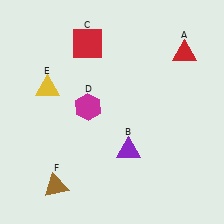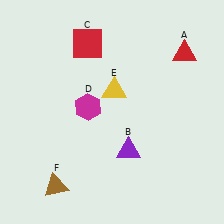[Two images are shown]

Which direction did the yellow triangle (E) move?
The yellow triangle (E) moved right.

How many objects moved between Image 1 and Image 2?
1 object moved between the two images.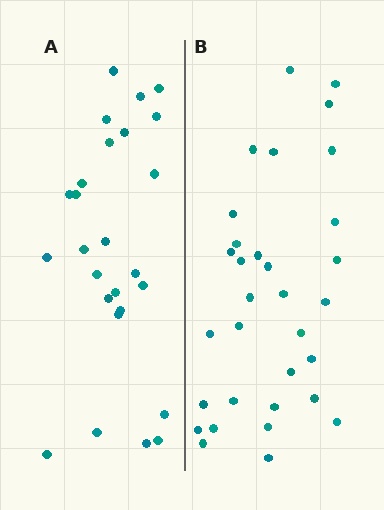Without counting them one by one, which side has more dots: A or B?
Region B (the right region) has more dots.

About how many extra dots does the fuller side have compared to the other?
Region B has about 6 more dots than region A.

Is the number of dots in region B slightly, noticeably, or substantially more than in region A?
Region B has only slightly more — the two regions are fairly close. The ratio is roughly 1.2 to 1.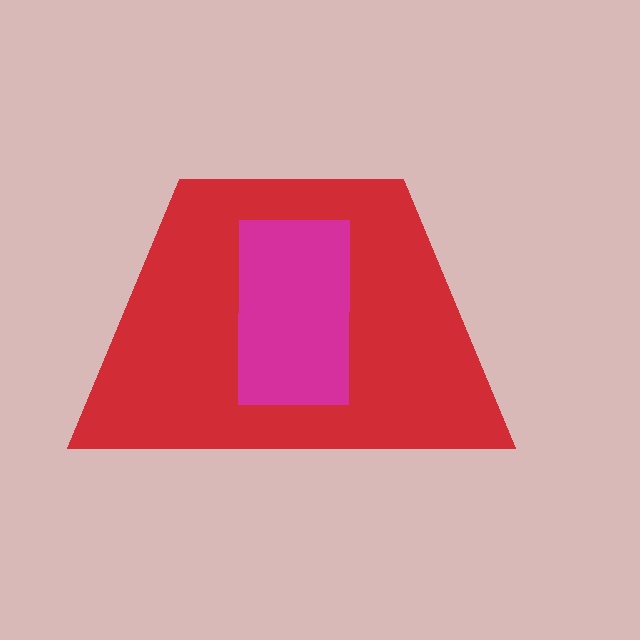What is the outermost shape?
The red trapezoid.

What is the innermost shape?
The magenta rectangle.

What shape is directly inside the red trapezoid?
The magenta rectangle.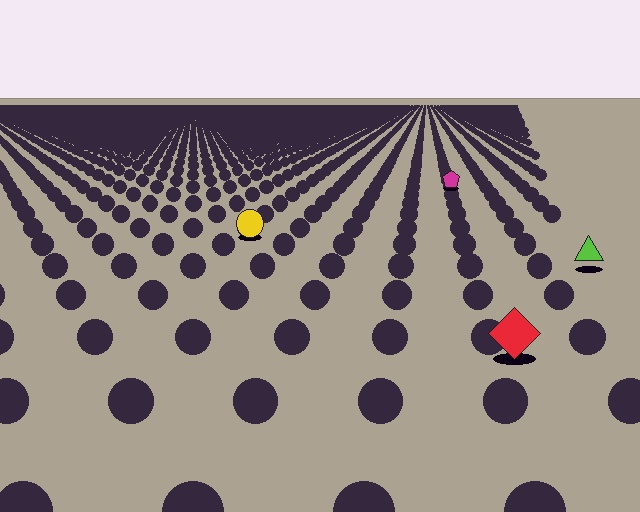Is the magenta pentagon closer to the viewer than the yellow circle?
No. The yellow circle is closer — you can tell from the texture gradient: the ground texture is coarser near it.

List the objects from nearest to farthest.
From nearest to farthest: the red diamond, the lime triangle, the yellow circle, the magenta pentagon.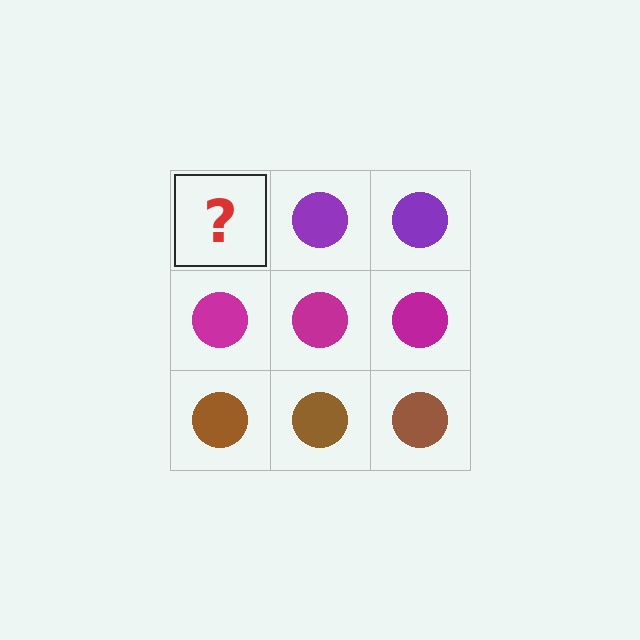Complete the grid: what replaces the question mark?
The question mark should be replaced with a purple circle.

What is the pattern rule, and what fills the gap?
The rule is that each row has a consistent color. The gap should be filled with a purple circle.